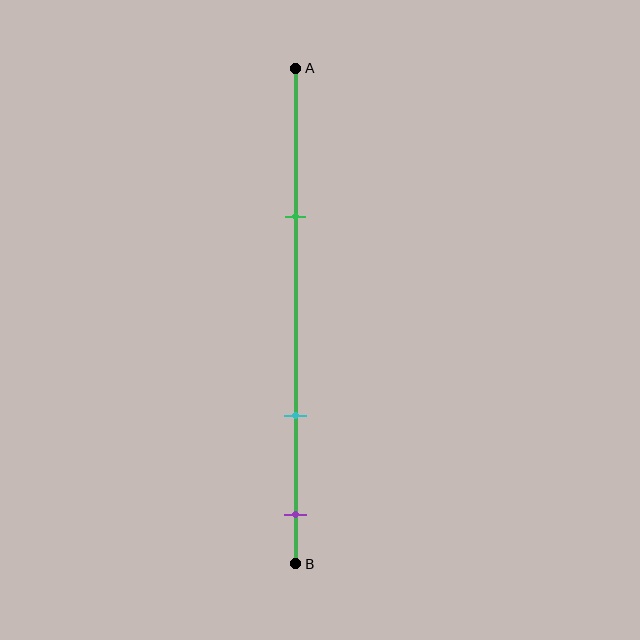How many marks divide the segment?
There are 3 marks dividing the segment.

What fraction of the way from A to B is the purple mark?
The purple mark is approximately 90% (0.9) of the way from A to B.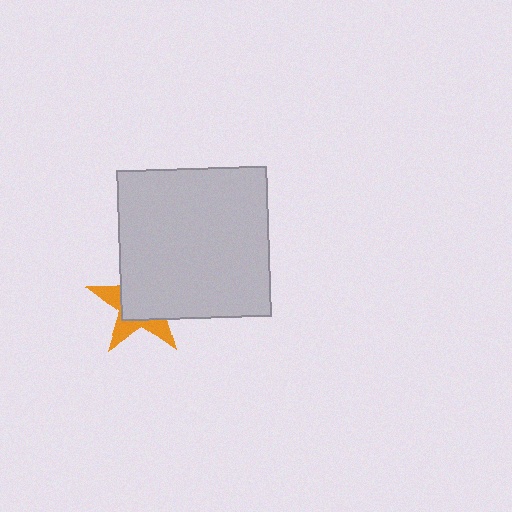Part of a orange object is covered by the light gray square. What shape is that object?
It is a star.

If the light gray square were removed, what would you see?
You would see the complete orange star.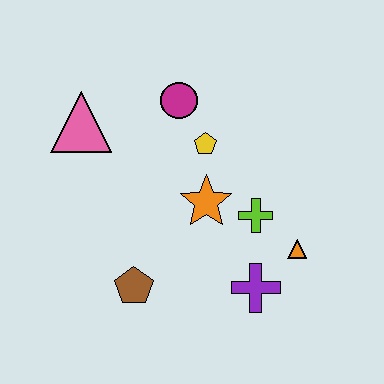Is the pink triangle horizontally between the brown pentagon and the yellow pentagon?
No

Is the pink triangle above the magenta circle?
No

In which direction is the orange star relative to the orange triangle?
The orange star is to the left of the orange triangle.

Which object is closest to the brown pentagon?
The orange star is closest to the brown pentagon.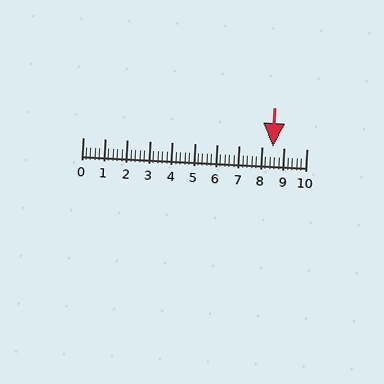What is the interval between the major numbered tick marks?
The major tick marks are spaced 1 units apart.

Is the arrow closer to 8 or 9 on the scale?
The arrow is closer to 9.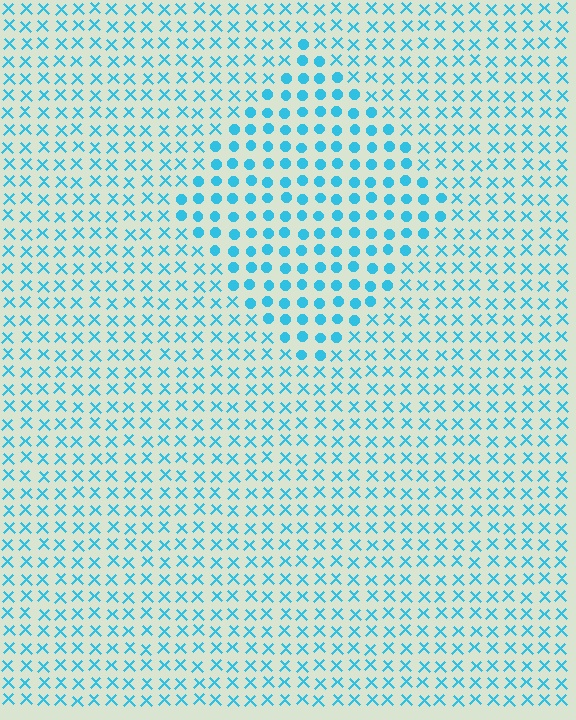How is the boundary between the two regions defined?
The boundary is defined by a change in element shape: circles inside vs. X marks outside. All elements share the same color and spacing.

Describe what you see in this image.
The image is filled with small cyan elements arranged in a uniform grid. A diamond-shaped region contains circles, while the surrounding area contains X marks. The boundary is defined purely by the change in element shape.